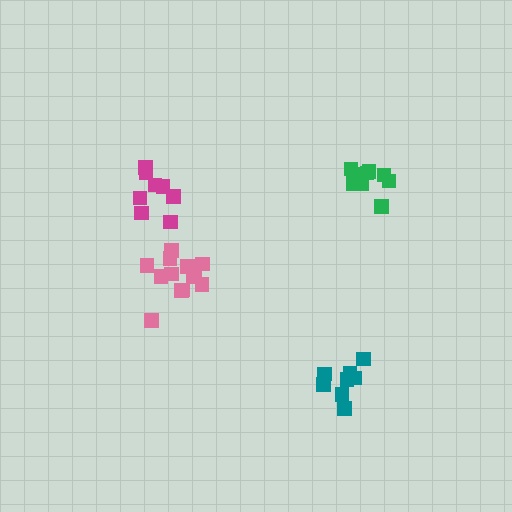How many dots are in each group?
Group 1: 8 dots, Group 2: 13 dots, Group 3: 9 dots, Group 4: 8 dots (38 total).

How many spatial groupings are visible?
There are 4 spatial groupings.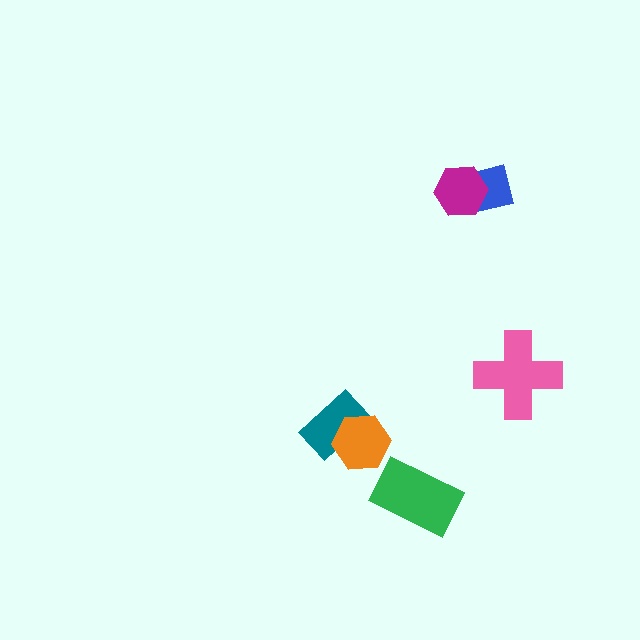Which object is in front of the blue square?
The magenta hexagon is in front of the blue square.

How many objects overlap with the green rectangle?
0 objects overlap with the green rectangle.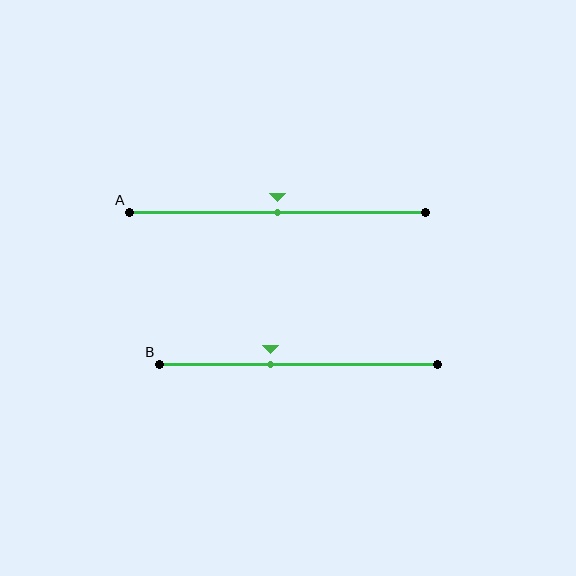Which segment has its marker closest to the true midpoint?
Segment A has its marker closest to the true midpoint.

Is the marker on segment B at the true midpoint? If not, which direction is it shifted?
No, the marker on segment B is shifted to the left by about 10% of the segment length.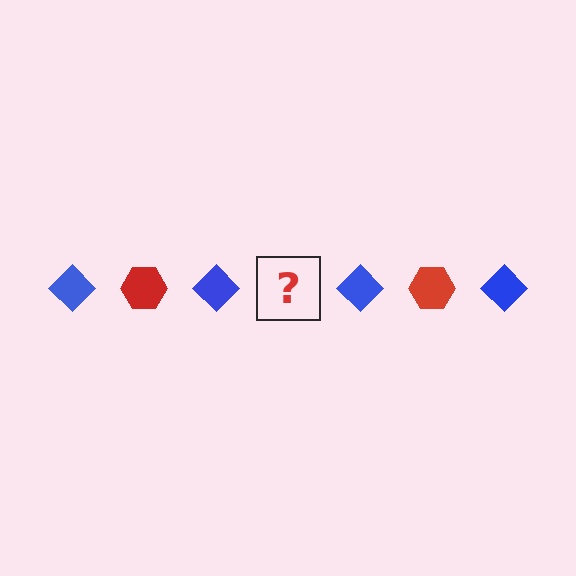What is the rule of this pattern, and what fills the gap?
The rule is that the pattern alternates between blue diamond and red hexagon. The gap should be filled with a red hexagon.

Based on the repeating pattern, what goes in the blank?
The blank should be a red hexagon.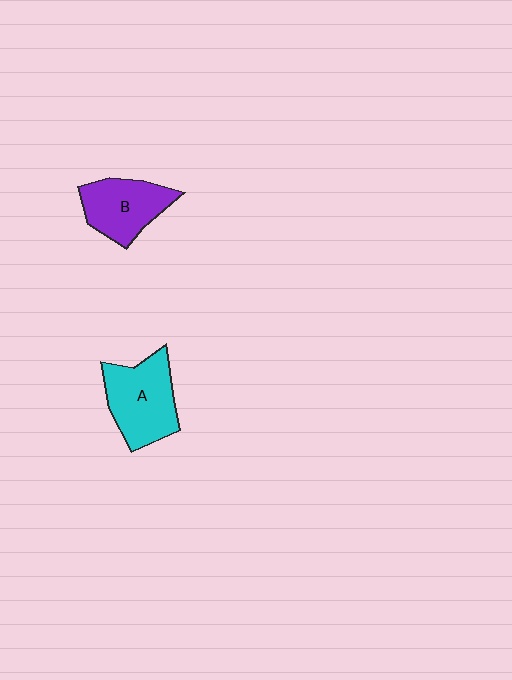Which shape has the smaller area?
Shape B (purple).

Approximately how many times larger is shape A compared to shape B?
Approximately 1.2 times.